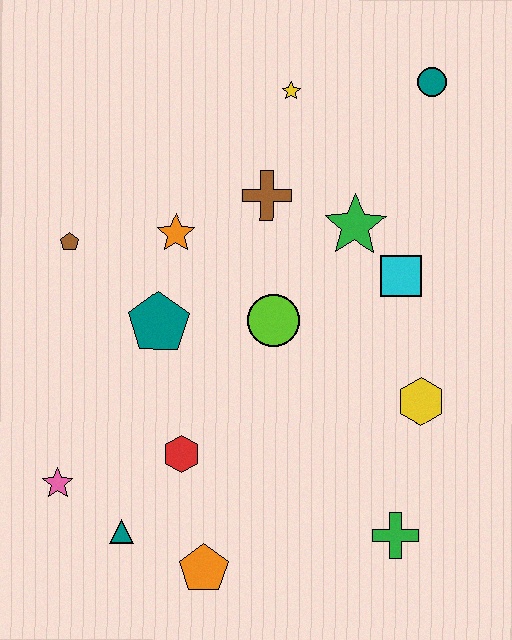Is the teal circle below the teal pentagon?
No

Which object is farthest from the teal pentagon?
The teal circle is farthest from the teal pentagon.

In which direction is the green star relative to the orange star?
The green star is to the right of the orange star.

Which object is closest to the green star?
The cyan square is closest to the green star.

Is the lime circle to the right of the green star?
No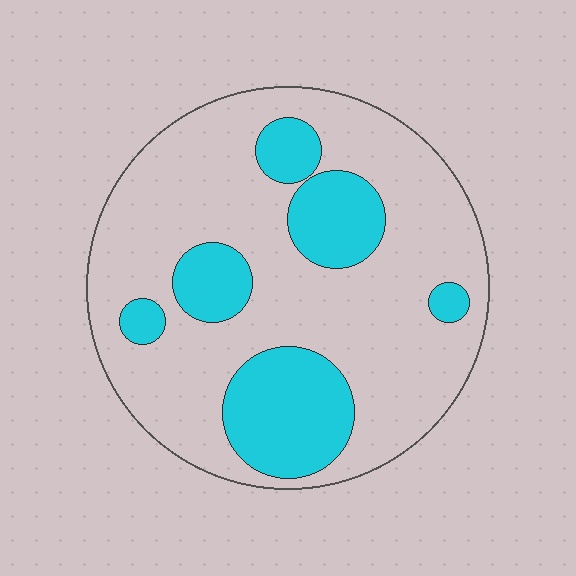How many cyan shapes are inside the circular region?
6.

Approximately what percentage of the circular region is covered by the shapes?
Approximately 25%.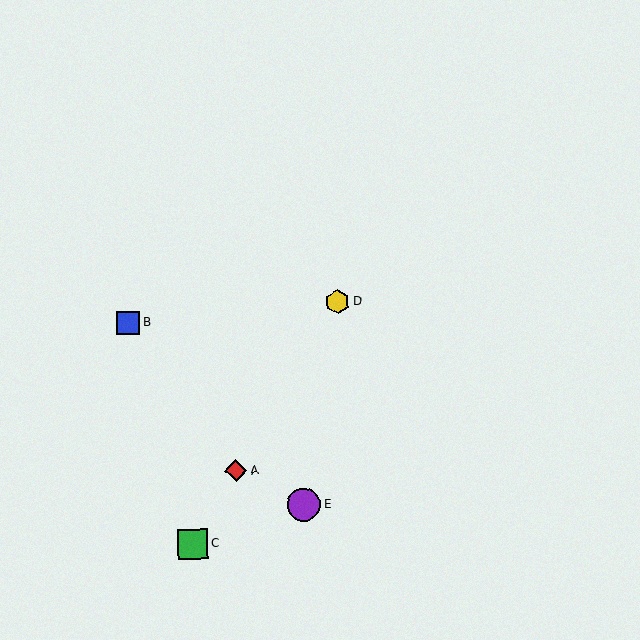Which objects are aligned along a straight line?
Objects A, C, D are aligned along a straight line.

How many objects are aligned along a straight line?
3 objects (A, C, D) are aligned along a straight line.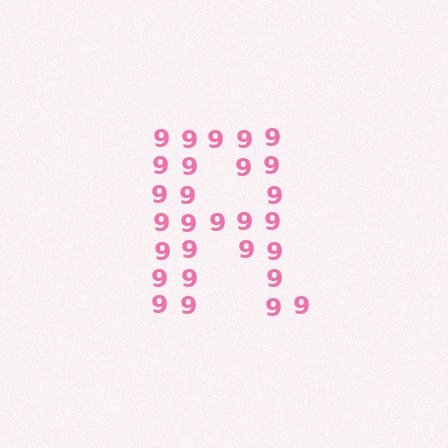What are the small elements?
The small elements are digit 9's.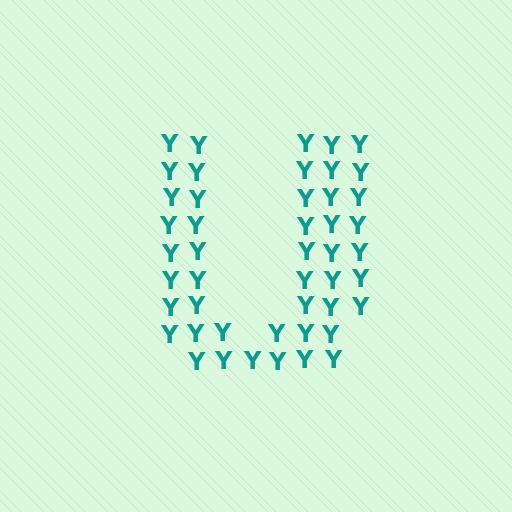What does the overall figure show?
The overall figure shows the letter U.